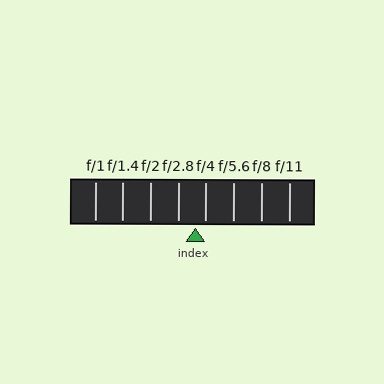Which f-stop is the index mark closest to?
The index mark is closest to f/4.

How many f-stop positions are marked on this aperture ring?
There are 8 f-stop positions marked.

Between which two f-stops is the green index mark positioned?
The index mark is between f/2.8 and f/4.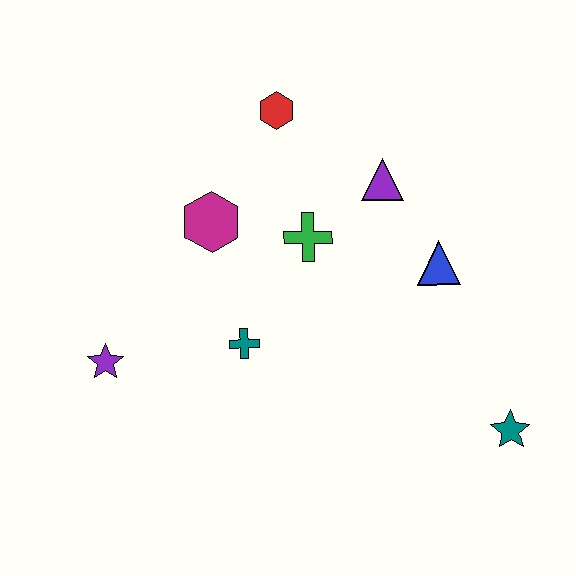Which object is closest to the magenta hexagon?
The green cross is closest to the magenta hexagon.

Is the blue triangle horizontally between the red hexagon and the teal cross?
No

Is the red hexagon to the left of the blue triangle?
Yes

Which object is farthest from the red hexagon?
The teal star is farthest from the red hexagon.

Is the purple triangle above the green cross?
Yes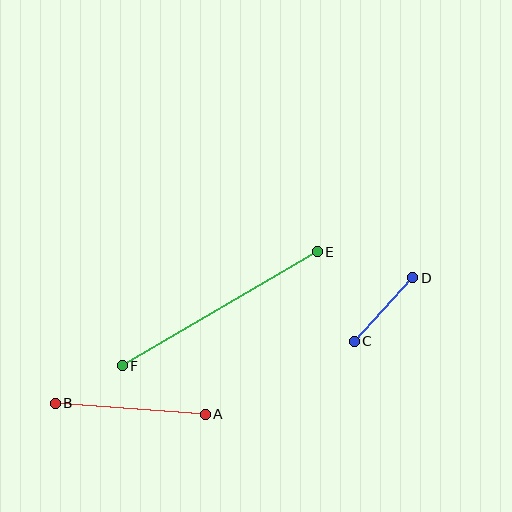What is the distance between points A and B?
The distance is approximately 150 pixels.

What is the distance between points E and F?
The distance is approximately 225 pixels.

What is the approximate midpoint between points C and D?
The midpoint is at approximately (384, 310) pixels.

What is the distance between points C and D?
The distance is approximately 87 pixels.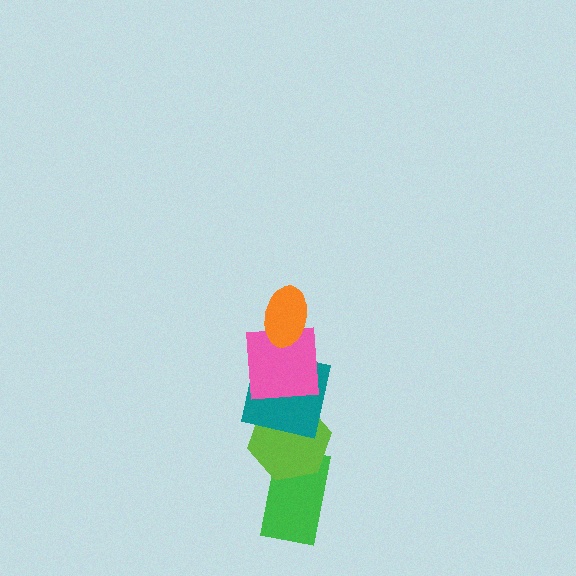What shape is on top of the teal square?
The pink square is on top of the teal square.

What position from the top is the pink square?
The pink square is 2nd from the top.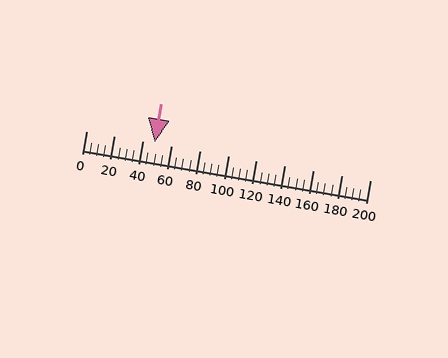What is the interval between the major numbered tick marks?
The major tick marks are spaced 20 units apart.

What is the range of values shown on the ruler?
The ruler shows values from 0 to 200.